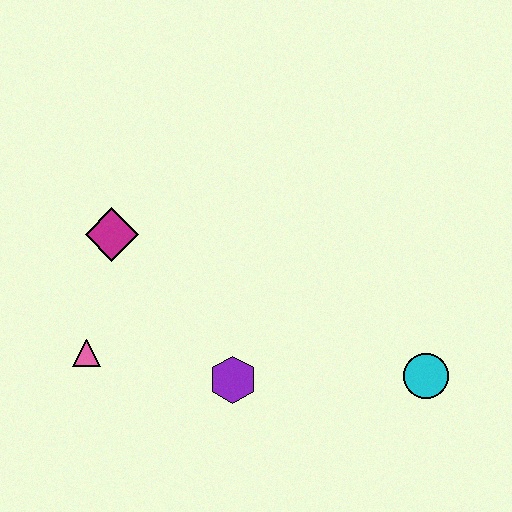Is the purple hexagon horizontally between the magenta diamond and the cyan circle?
Yes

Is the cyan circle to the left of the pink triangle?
No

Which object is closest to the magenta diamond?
The pink triangle is closest to the magenta diamond.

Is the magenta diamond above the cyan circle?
Yes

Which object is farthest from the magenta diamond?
The cyan circle is farthest from the magenta diamond.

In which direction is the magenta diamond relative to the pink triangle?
The magenta diamond is above the pink triangle.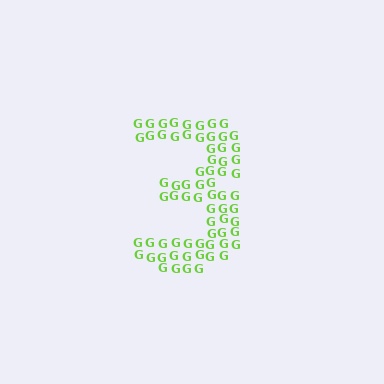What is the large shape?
The large shape is the digit 3.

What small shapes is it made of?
It is made of small letter G's.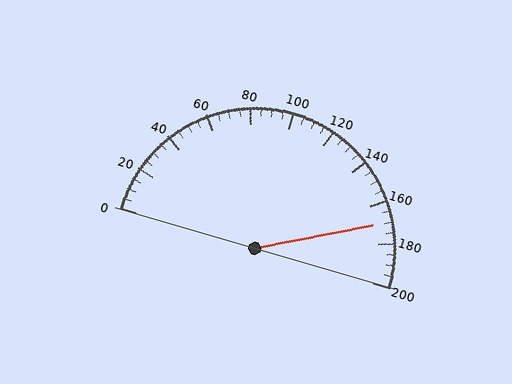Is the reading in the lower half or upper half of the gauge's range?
The reading is in the upper half of the range (0 to 200).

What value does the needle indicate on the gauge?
The needle indicates approximately 170.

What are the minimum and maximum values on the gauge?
The gauge ranges from 0 to 200.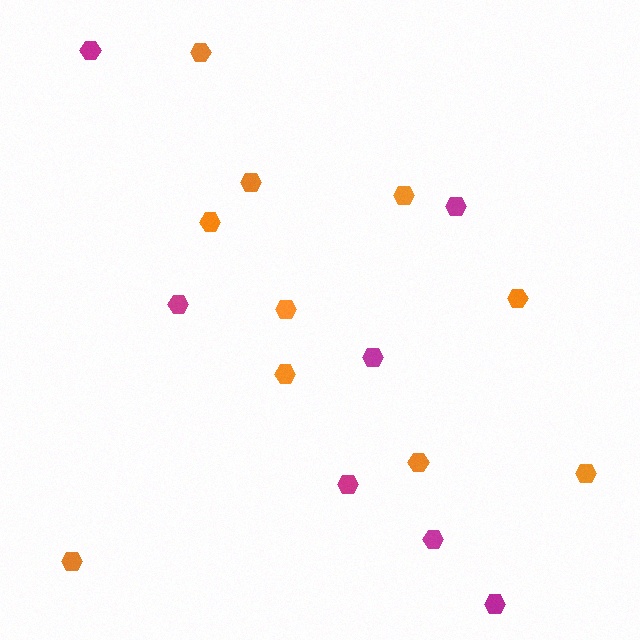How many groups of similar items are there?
There are 2 groups: one group of orange hexagons (10) and one group of magenta hexagons (7).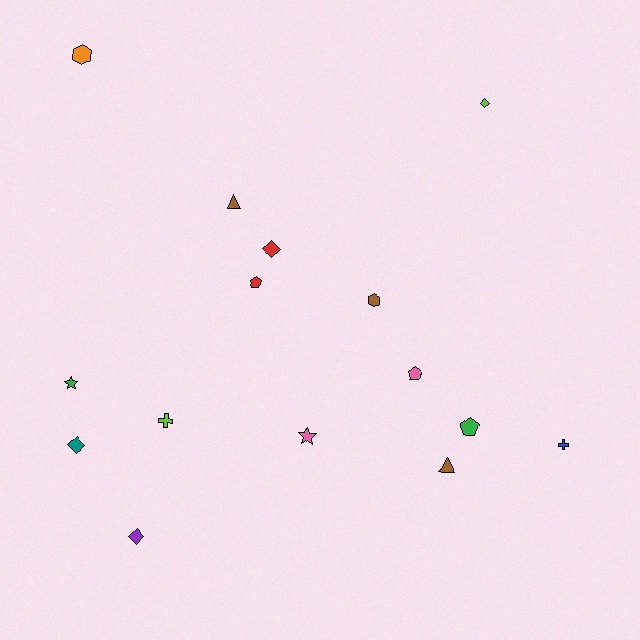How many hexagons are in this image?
There are 2 hexagons.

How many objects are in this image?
There are 15 objects.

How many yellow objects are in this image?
There are no yellow objects.